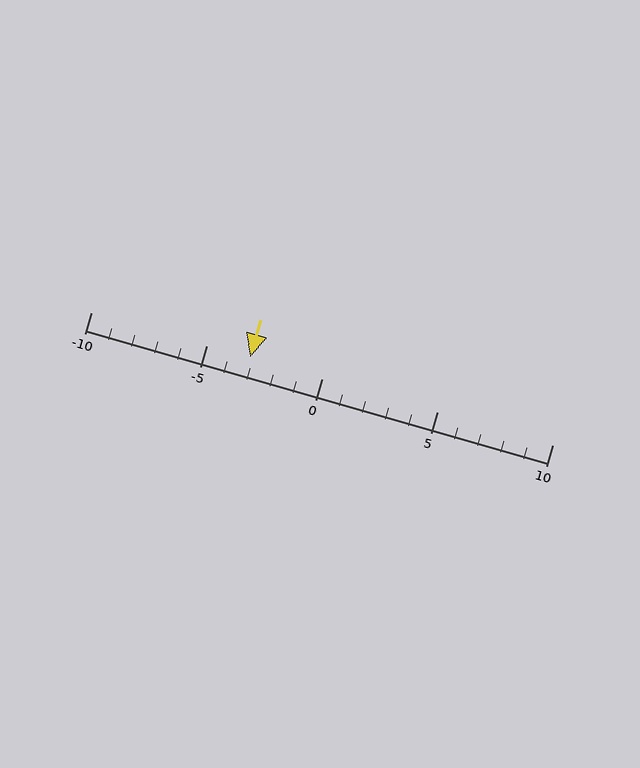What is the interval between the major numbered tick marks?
The major tick marks are spaced 5 units apart.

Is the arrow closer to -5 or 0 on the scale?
The arrow is closer to -5.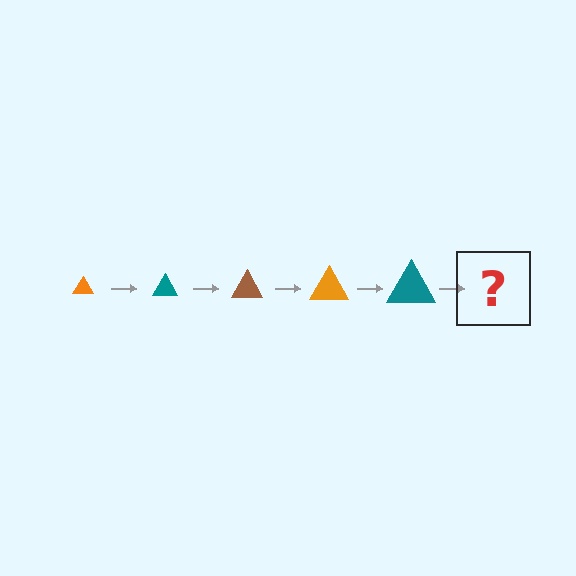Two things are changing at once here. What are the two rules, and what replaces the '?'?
The two rules are that the triangle grows larger each step and the color cycles through orange, teal, and brown. The '?' should be a brown triangle, larger than the previous one.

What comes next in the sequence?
The next element should be a brown triangle, larger than the previous one.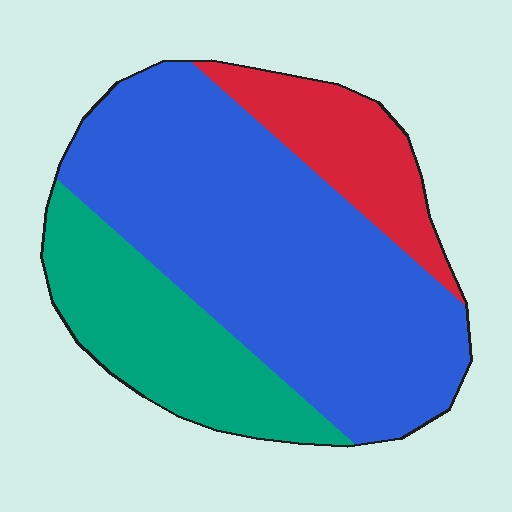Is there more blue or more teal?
Blue.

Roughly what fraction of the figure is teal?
Teal covers around 25% of the figure.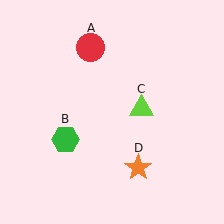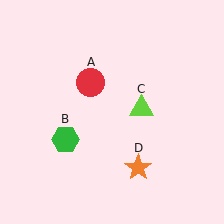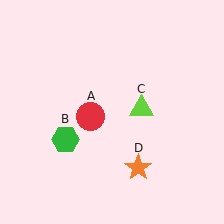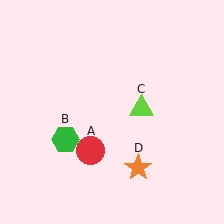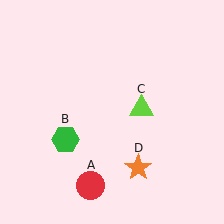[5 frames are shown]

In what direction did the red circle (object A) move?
The red circle (object A) moved down.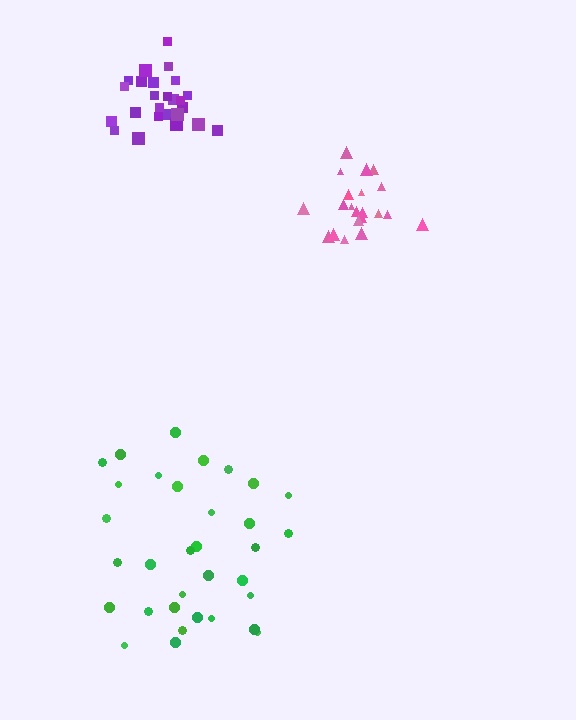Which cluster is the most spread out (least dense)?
Green.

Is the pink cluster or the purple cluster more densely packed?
Pink.